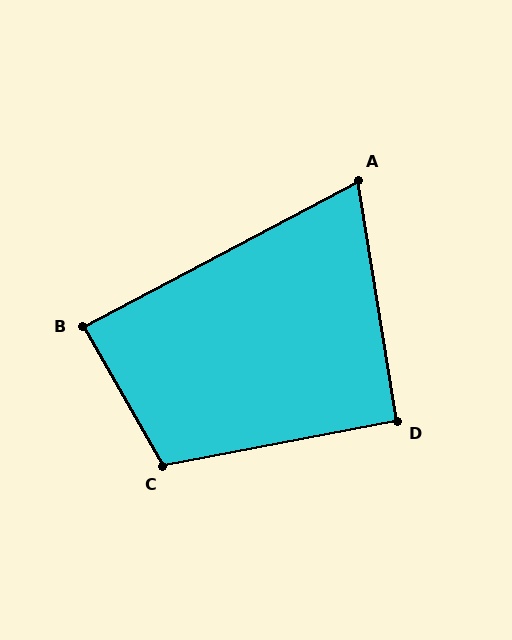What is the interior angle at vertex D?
Approximately 92 degrees (approximately right).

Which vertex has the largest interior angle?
C, at approximately 109 degrees.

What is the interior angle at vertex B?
Approximately 88 degrees (approximately right).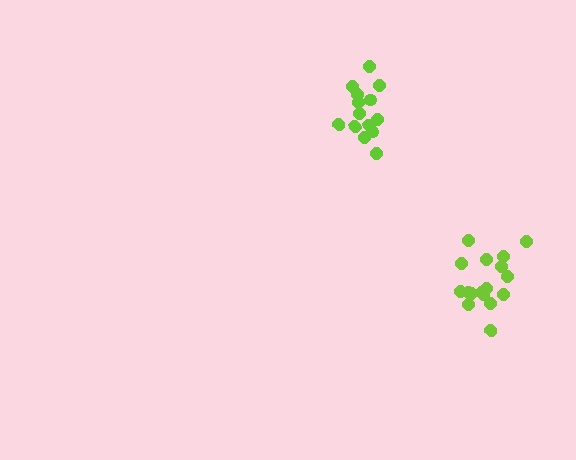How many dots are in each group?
Group 1: 14 dots, Group 2: 17 dots (31 total).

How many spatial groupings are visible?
There are 2 spatial groupings.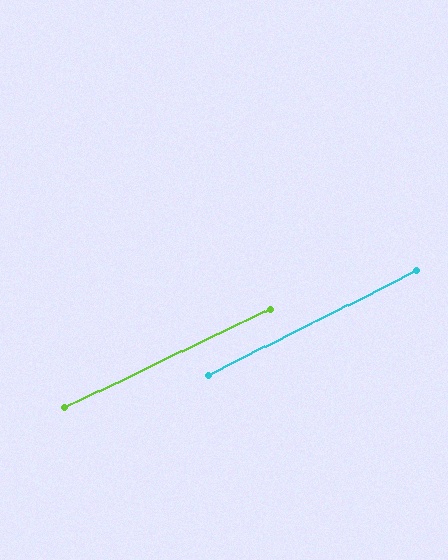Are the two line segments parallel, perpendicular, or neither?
Parallel — their directions differ by only 1.1°.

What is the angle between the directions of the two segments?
Approximately 1 degree.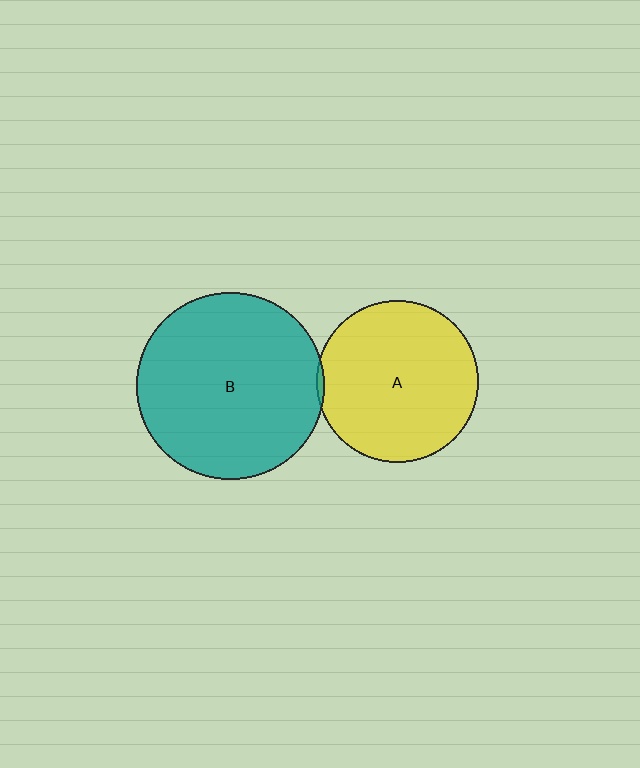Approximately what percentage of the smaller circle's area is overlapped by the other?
Approximately 5%.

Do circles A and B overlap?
Yes.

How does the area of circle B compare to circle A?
Approximately 1.3 times.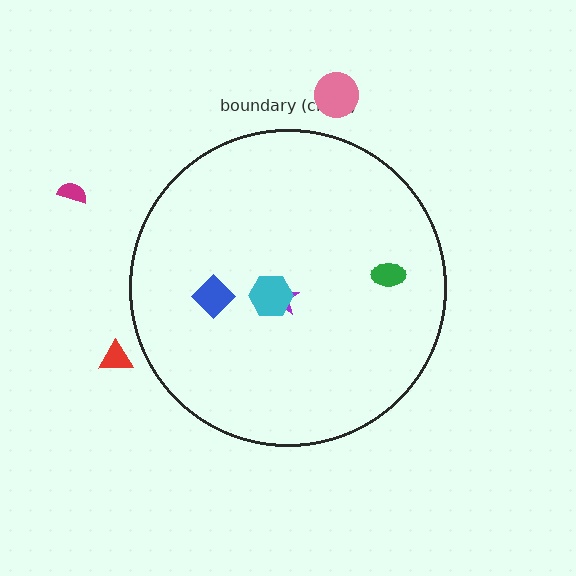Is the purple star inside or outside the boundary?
Inside.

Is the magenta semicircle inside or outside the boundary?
Outside.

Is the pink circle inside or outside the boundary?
Outside.